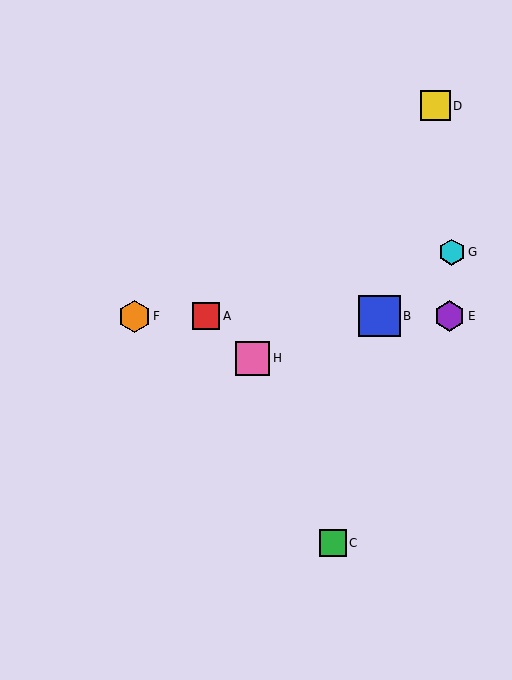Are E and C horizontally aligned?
No, E is at y≈316 and C is at y≈543.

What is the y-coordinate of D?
Object D is at y≈106.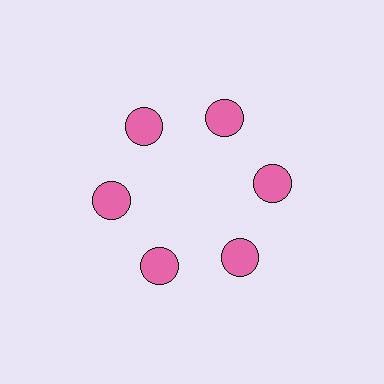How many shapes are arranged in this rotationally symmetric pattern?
There are 6 shapes, arranged in 6 groups of 1.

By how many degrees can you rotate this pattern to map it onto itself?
The pattern maps onto itself every 60 degrees of rotation.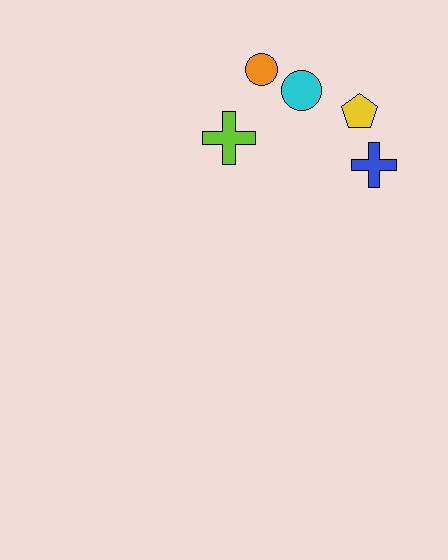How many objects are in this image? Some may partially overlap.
There are 5 objects.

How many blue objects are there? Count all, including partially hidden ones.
There is 1 blue object.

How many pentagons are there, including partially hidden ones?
There is 1 pentagon.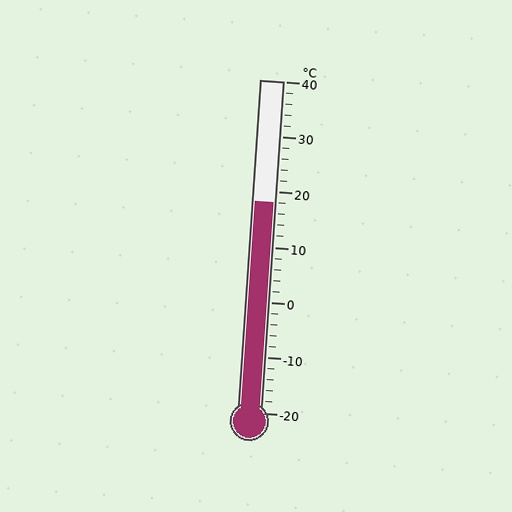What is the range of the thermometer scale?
The thermometer scale ranges from -20°C to 40°C.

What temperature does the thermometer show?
The thermometer shows approximately 18°C.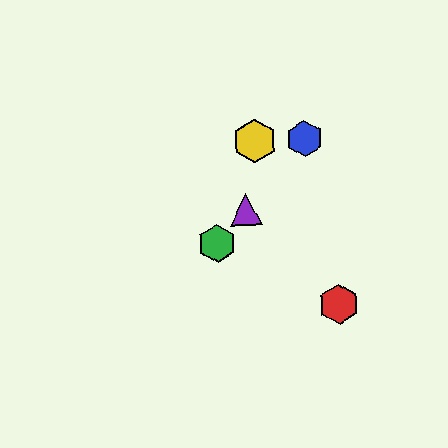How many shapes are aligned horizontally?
2 shapes (the blue hexagon, the yellow hexagon) are aligned horizontally.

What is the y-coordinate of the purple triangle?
The purple triangle is at y≈209.